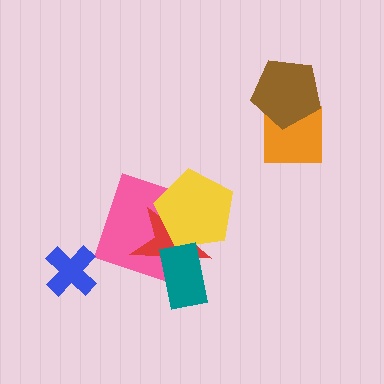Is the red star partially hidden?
Yes, it is partially covered by another shape.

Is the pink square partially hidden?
Yes, it is partially covered by another shape.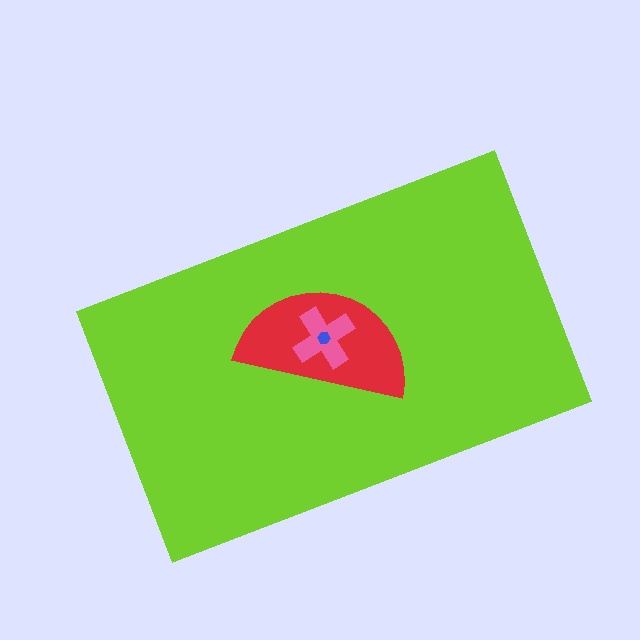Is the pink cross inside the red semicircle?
Yes.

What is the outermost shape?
The lime rectangle.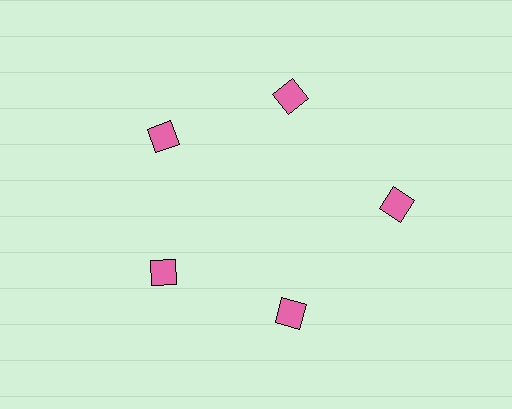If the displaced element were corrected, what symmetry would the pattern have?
It would have 5-fold rotational symmetry — the pattern would map onto itself every 72 degrees.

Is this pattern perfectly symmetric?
No. The 5 pink squares are arranged in a ring, but one element near the 3 o'clock position is pushed outward from the center, breaking the 5-fold rotational symmetry.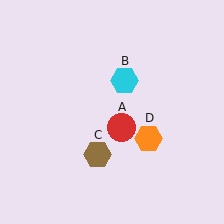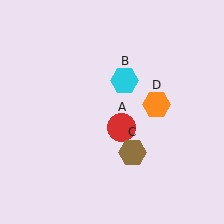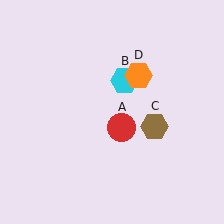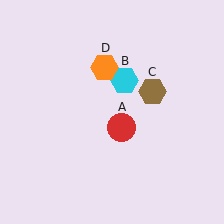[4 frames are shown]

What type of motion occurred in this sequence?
The brown hexagon (object C), orange hexagon (object D) rotated counterclockwise around the center of the scene.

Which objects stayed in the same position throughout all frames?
Red circle (object A) and cyan hexagon (object B) remained stationary.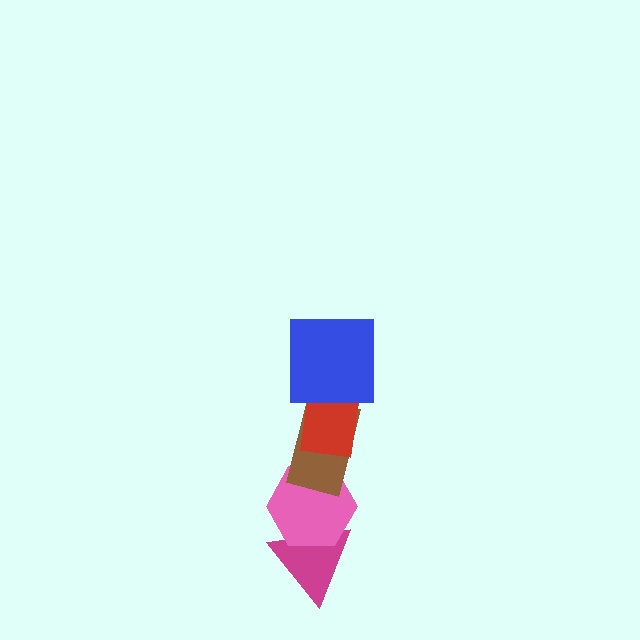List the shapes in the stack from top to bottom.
From top to bottom: the blue square, the red rectangle, the brown rectangle, the pink hexagon, the magenta triangle.